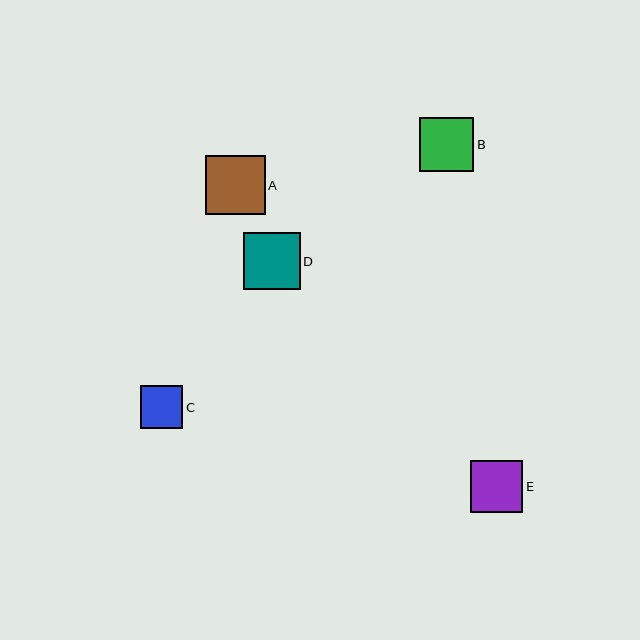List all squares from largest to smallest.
From largest to smallest: A, D, B, E, C.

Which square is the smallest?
Square C is the smallest with a size of approximately 43 pixels.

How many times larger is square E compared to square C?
Square E is approximately 1.2 times the size of square C.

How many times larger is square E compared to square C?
Square E is approximately 1.2 times the size of square C.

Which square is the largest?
Square A is the largest with a size of approximately 59 pixels.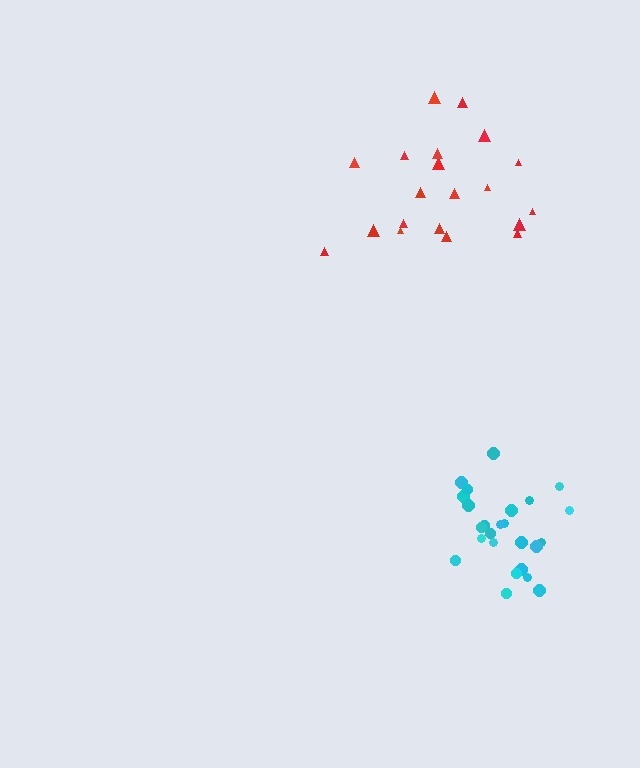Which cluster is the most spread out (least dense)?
Red.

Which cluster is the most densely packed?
Cyan.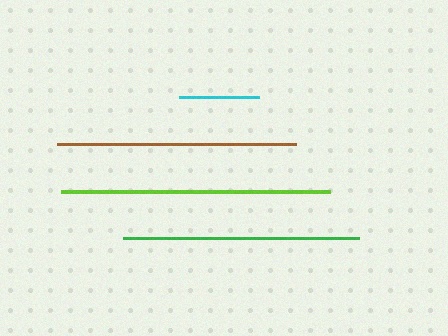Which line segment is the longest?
The lime line is the longest at approximately 270 pixels.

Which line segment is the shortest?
The cyan line is the shortest at approximately 80 pixels.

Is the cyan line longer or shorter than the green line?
The green line is longer than the cyan line.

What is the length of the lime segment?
The lime segment is approximately 270 pixels long.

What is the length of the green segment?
The green segment is approximately 236 pixels long.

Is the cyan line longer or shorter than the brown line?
The brown line is longer than the cyan line.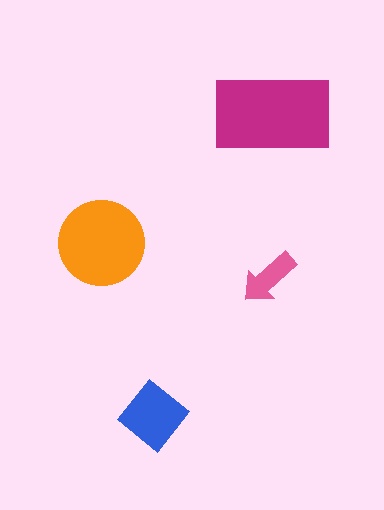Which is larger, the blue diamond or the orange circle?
The orange circle.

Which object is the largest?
The magenta rectangle.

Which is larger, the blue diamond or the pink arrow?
The blue diamond.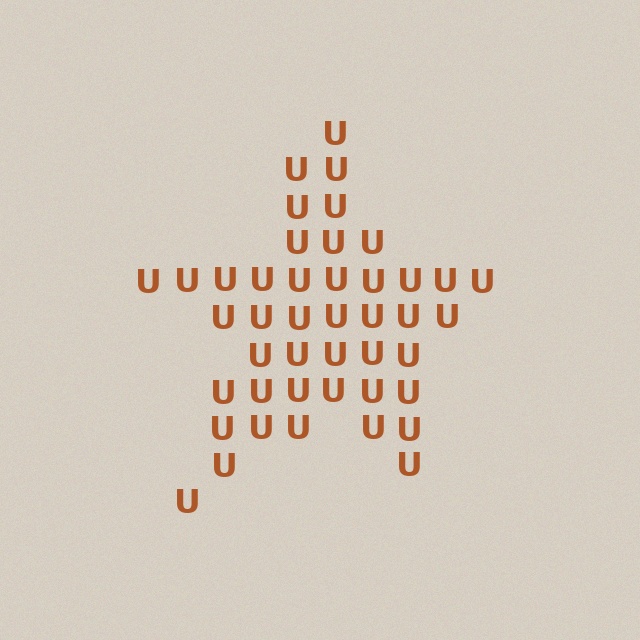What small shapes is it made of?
It is made of small letter U's.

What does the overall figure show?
The overall figure shows a star.